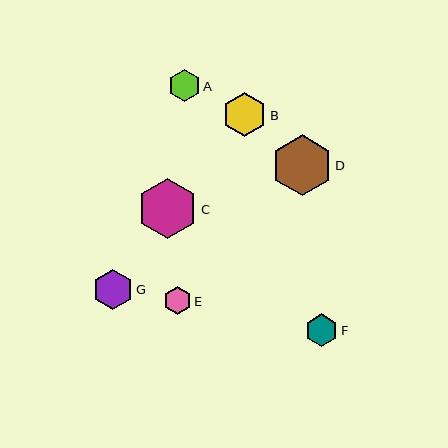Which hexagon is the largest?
Hexagon D is the largest with a size of approximately 61 pixels.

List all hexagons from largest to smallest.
From largest to smallest: D, C, B, G, F, A, E.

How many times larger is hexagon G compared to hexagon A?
Hexagon G is approximately 1.3 times the size of hexagon A.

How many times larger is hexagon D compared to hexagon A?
Hexagon D is approximately 1.9 times the size of hexagon A.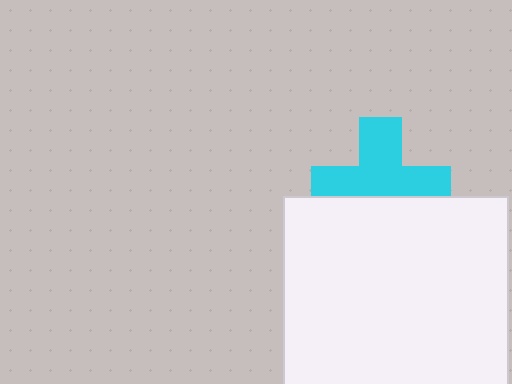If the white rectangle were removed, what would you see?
You would see the complete cyan cross.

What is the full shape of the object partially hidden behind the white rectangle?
The partially hidden object is a cyan cross.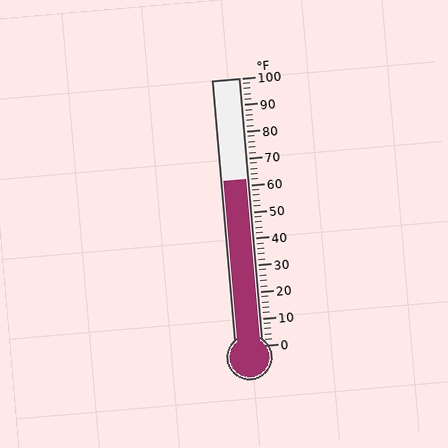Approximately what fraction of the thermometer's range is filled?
The thermometer is filled to approximately 60% of its range.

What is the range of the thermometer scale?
The thermometer scale ranges from 0°F to 100°F.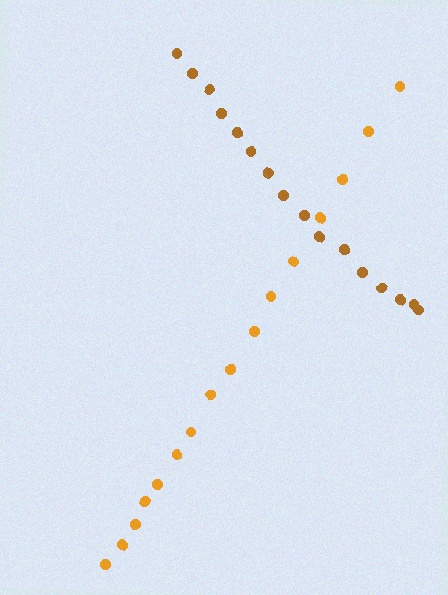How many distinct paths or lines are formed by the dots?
There are 2 distinct paths.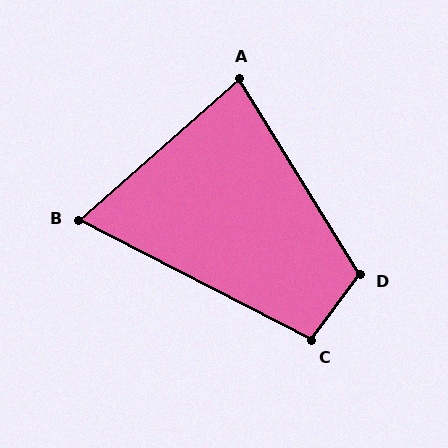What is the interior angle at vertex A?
Approximately 81 degrees (acute).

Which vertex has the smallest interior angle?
B, at approximately 69 degrees.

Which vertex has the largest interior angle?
D, at approximately 111 degrees.